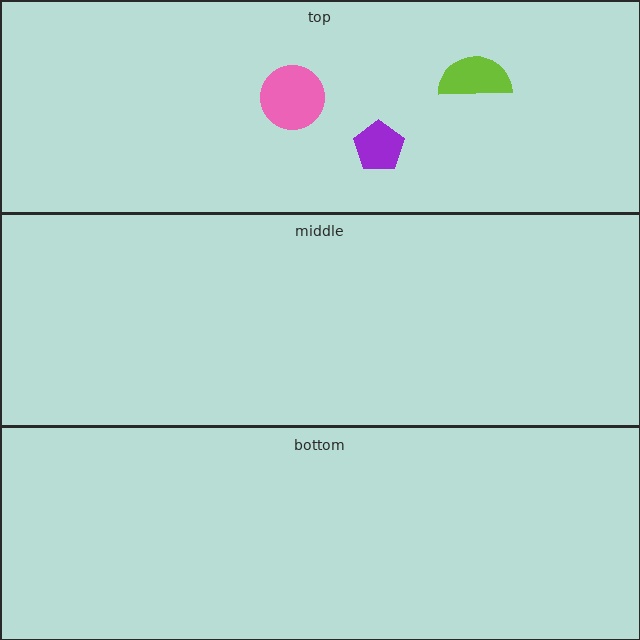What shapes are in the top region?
The lime semicircle, the pink circle, the purple pentagon.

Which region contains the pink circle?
The top region.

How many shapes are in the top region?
3.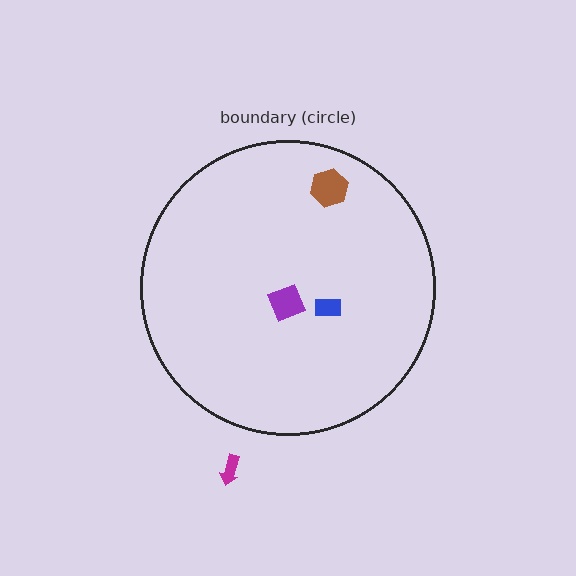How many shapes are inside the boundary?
3 inside, 1 outside.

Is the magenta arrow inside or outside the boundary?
Outside.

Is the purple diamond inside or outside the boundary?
Inside.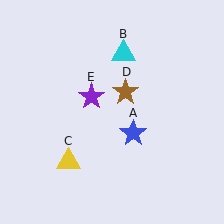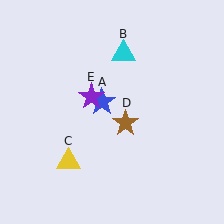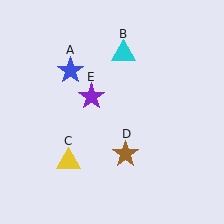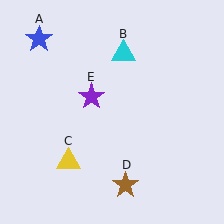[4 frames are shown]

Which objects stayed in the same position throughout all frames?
Cyan triangle (object B) and yellow triangle (object C) and purple star (object E) remained stationary.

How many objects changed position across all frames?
2 objects changed position: blue star (object A), brown star (object D).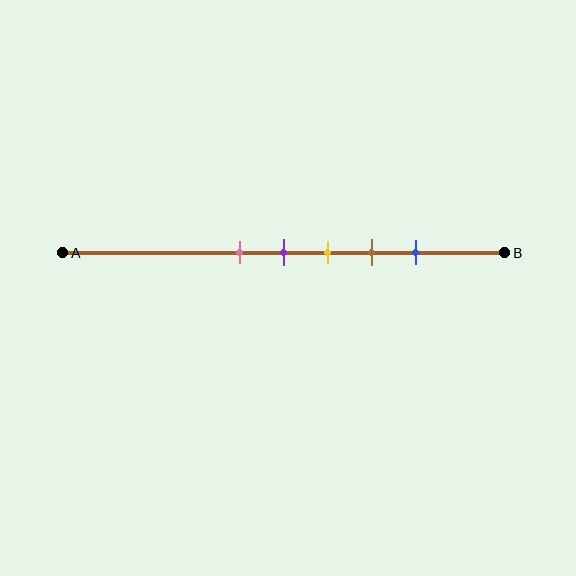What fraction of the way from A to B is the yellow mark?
The yellow mark is approximately 60% (0.6) of the way from A to B.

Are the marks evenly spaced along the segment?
Yes, the marks are approximately evenly spaced.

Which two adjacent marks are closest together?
The pink and purple marks are the closest adjacent pair.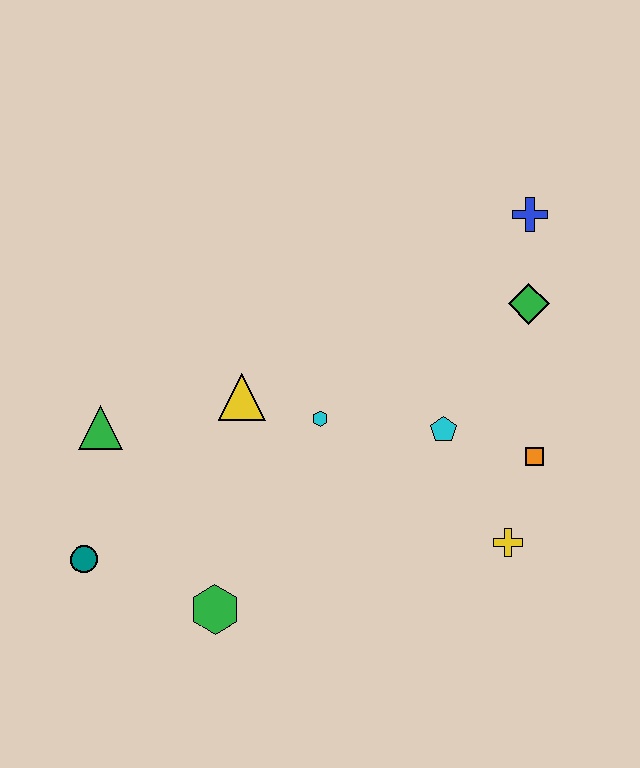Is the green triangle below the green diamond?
Yes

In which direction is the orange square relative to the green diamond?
The orange square is below the green diamond.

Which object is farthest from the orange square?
The teal circle is farthest from the orange square.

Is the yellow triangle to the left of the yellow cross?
Yes